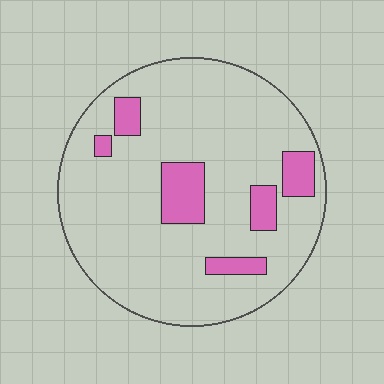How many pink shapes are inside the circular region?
6.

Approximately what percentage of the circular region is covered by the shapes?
Approximately 15%.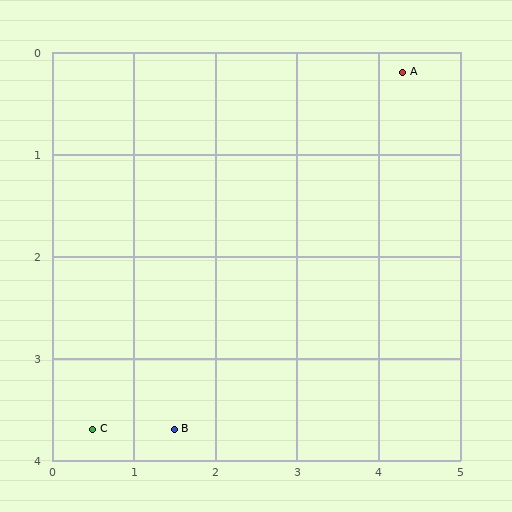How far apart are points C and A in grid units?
Points C and A are about 5.2 grid units apart.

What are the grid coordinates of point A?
Point A is at approximately (4.3, 0.2).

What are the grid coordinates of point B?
Point B is at approximately (1.5, 3.7).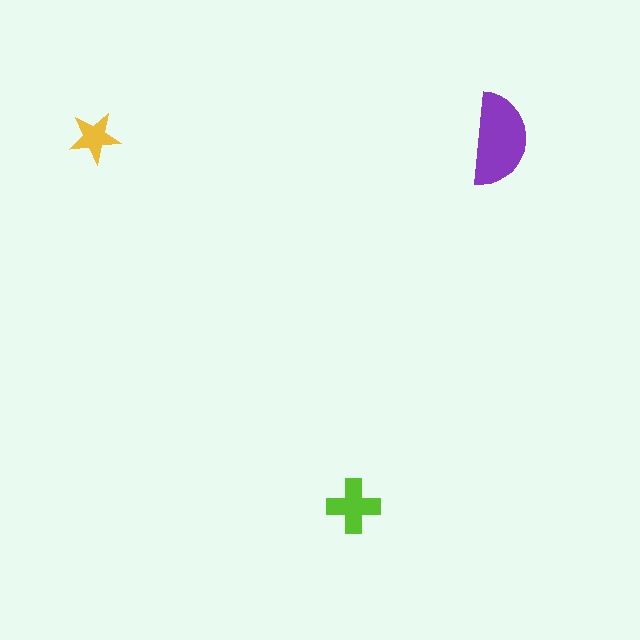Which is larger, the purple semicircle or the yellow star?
The purple semicircle.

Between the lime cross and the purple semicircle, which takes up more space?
The purple semicircle.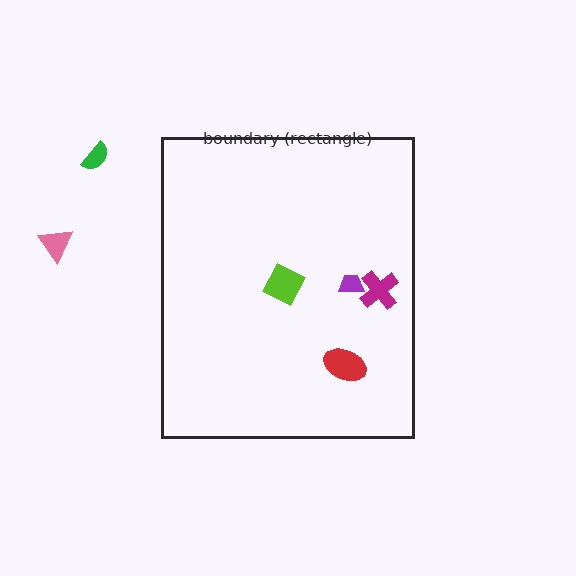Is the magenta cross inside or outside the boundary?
Inside.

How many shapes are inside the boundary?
4 inside, 2 outside.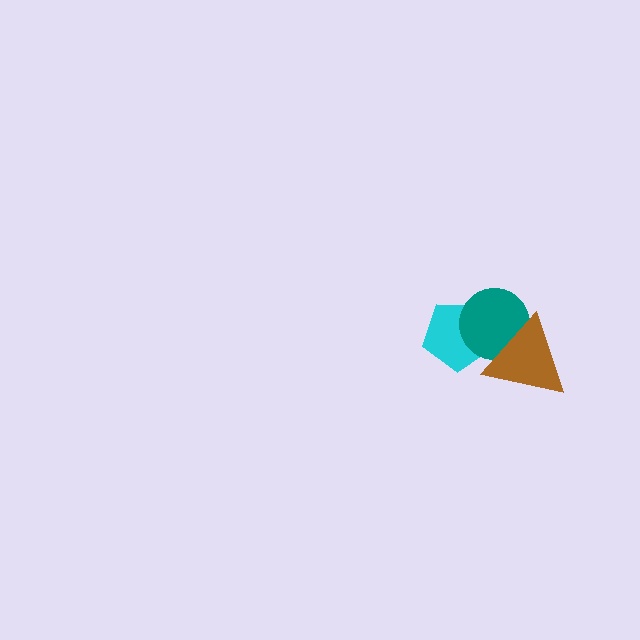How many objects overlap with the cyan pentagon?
2 objects overlap with the cyan pentagon.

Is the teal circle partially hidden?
Yes, it is partially covered by another shape.